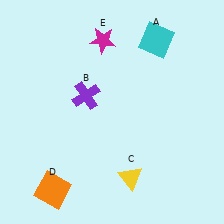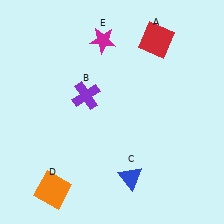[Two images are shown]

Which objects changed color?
A changed from cyan to red. C changed from yellow to blue.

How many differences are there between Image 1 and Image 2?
There are 2 differences between the two images.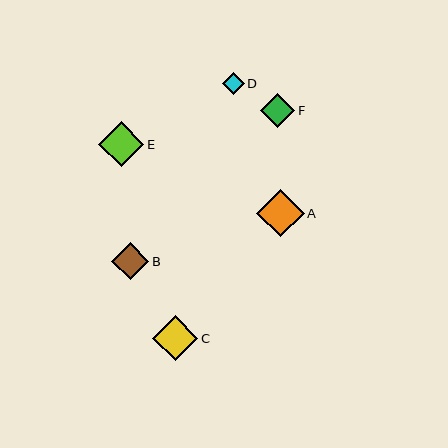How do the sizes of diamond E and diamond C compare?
Diamond E and diamond C are approximately the same size.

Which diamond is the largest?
Diamond A is the largest with a size of approximately 48 pixels.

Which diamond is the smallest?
Diamond D is the smallest with a size of approximately 22 pixels.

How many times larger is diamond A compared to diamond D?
Diamond A is approximately 2.2 times the size of diamond D.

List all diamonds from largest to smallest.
From largest to smallest: A, E, C, B, F, D.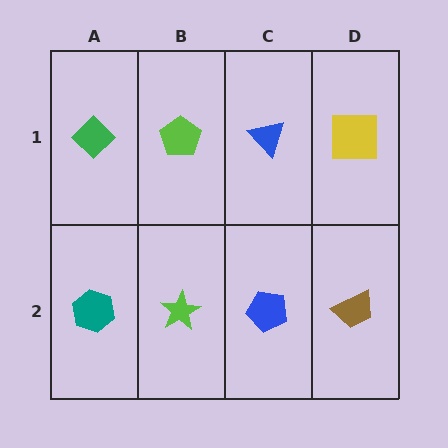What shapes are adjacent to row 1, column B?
A lime star (row 2, column B), a green diamond (row 1, column A), a blue triangle (row 1, column C).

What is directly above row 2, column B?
A lime pentagon.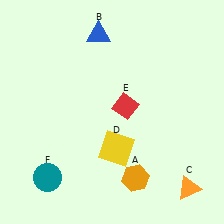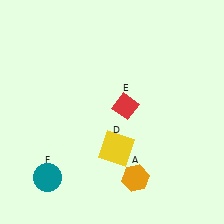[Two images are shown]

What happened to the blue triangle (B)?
The blue triangle (B) was removed in Image 2. It was in the top-left area of Image 1.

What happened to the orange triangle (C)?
The orange triangle (C) was removed in Image 2. It was in the bottom-right area of Image 1.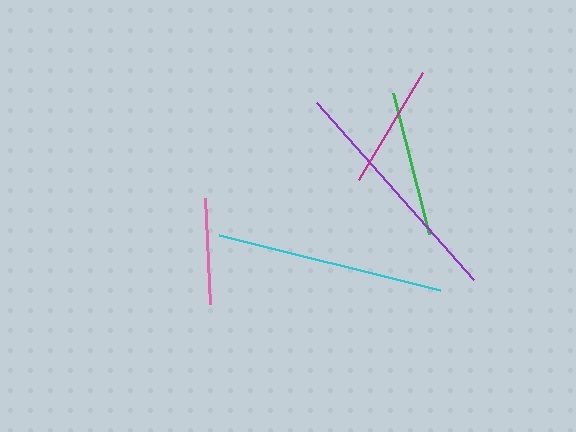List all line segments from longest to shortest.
From longest to shortest: purple, cyan, green, magenta, pink.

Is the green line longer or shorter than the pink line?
The green line is longer than the pink line.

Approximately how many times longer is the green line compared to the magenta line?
The green line is approximately 1.2 times the length of the magenta line.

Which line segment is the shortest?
The pink line is the shortest at approximately 106 pixels.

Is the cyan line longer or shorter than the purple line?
The purple line is longer than the cyan line.